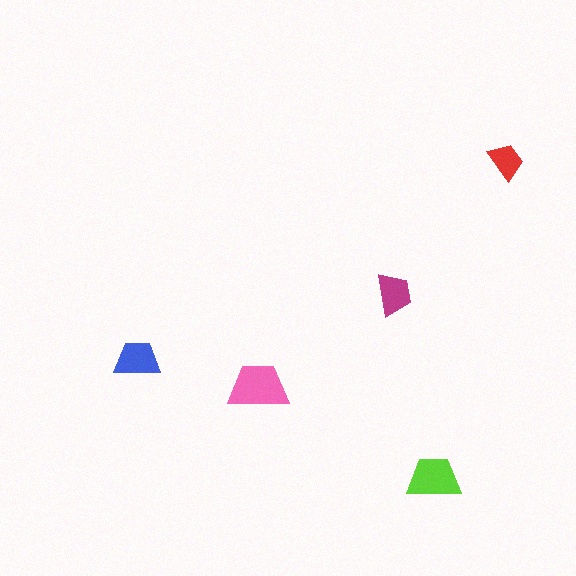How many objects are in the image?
There are 5 objects in the image.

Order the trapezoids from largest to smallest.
the pink one, the lime one, the blue one, the magenta one, the red one.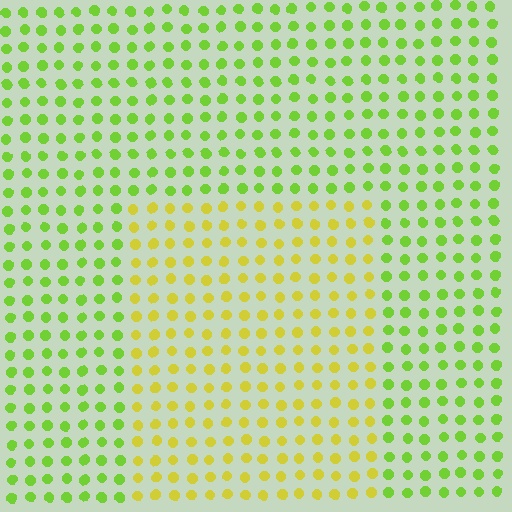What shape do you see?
I see a rectangle.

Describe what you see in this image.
The image is filled with small lime elements in a uniform arrangement. A rectangle-shaped region is visible where the elements are tinted to a slightly different hue, forming a subtle color boundary.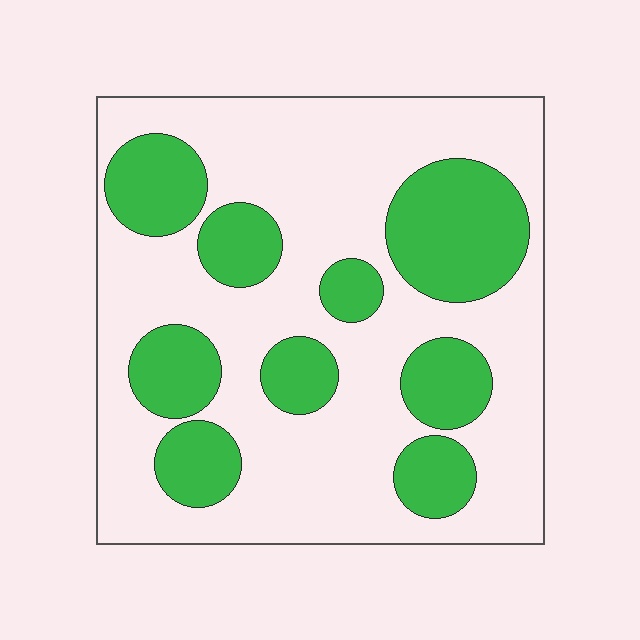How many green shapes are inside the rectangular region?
9.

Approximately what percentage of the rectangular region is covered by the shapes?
Approximately 30%.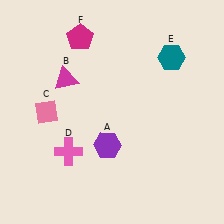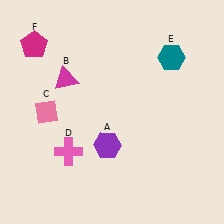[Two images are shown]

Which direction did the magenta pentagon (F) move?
The magenta pentagon (F) moved left.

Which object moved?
The magenta pentagon (F) moved left.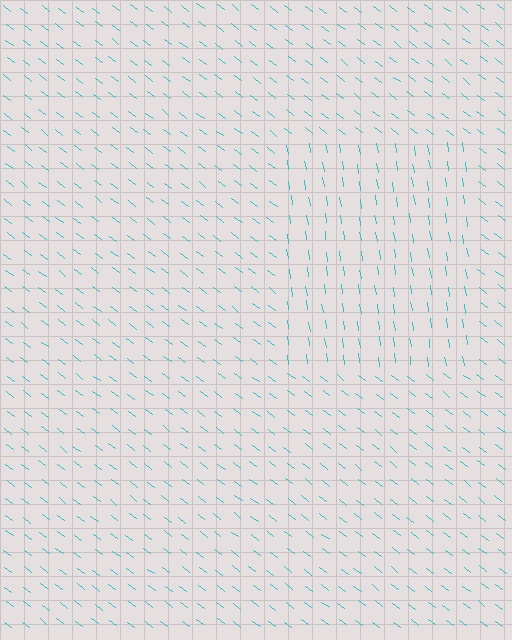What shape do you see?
I see a rectangle.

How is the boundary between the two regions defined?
The boundary is defined purely by a change in line orientation (approximately 45 degrees difference). All lines are the same color and thickness.